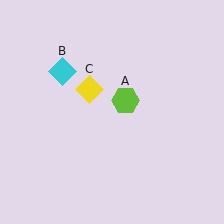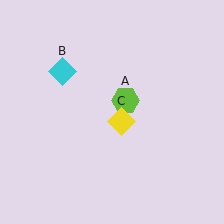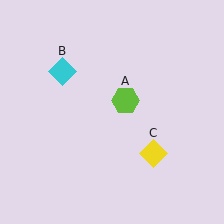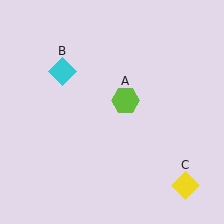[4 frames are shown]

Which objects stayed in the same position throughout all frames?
Lime hexagon (object A) and cyan diamond (object B) remained stationary.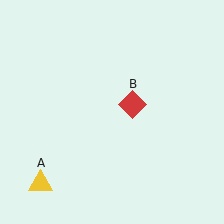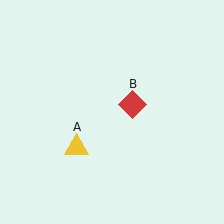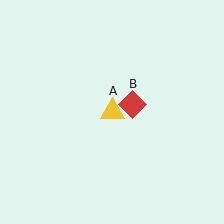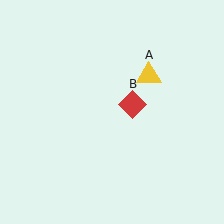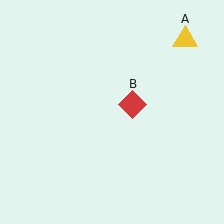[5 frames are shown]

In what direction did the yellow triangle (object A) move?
The yellow triangle (object A) moved up and to the right.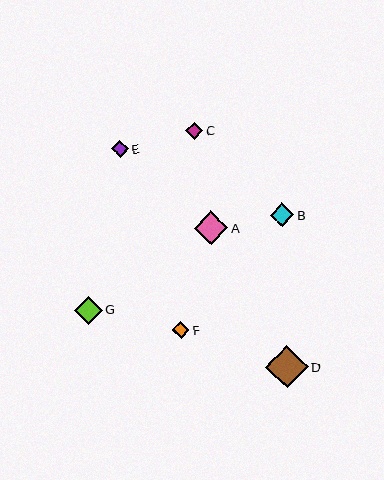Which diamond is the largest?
Diamond D is the largest with a size of approximately 42 pixels.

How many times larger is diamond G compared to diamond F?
Diamond G is approximately 1.6 times the size of diamond F.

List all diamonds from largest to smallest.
From largest to smallest: D, A, G, B, C, F, E.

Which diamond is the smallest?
Diamond E is the smallest with a size of approximately 17 pixels.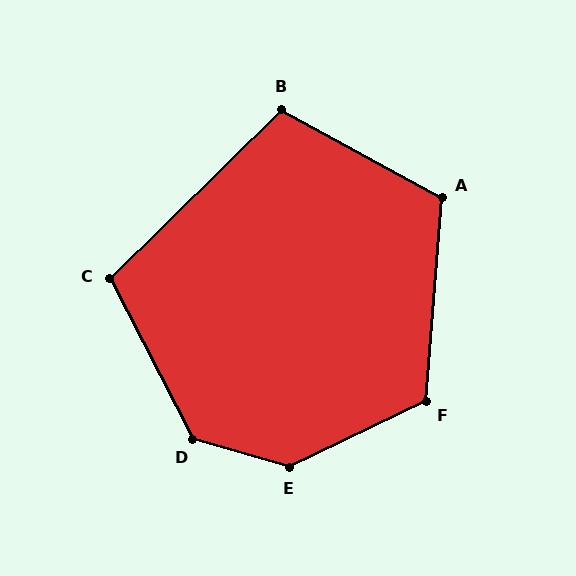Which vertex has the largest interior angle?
E, at approximately 139 degrees.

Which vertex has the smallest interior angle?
B, at approximately 107 degrees.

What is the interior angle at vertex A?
Approximately 114 degrees (obtuse).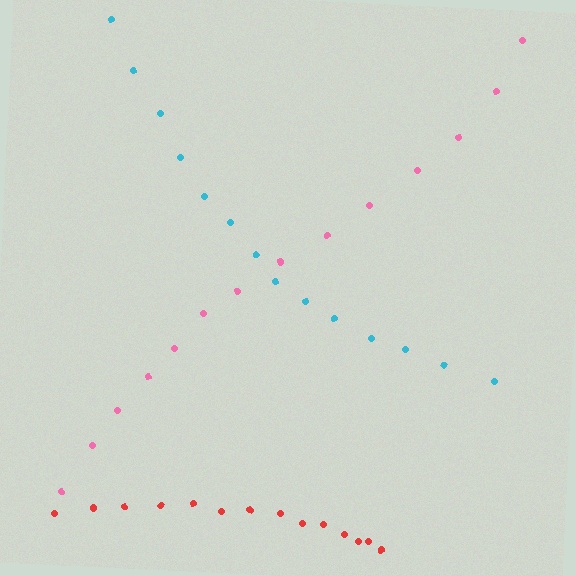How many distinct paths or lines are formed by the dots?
There are 3 distinct paths.